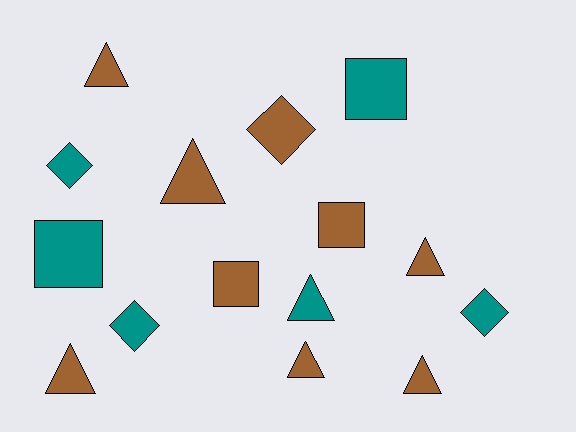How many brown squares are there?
There are 2 brown squares.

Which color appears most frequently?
Brown, with 9 objects.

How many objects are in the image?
There are 15 objects.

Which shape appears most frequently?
Triangle, with 7 objects.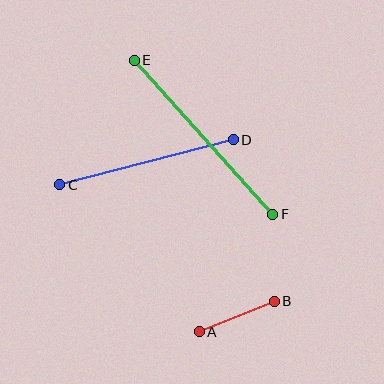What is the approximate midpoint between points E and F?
The midpoint is at approximately (204, 137) pixels.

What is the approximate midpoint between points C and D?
The midpoint is at approximately (147, 162) pixels.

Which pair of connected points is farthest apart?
Points E and F are farthest apart.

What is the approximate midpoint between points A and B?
The midpoint is at approximately (237, 316) pixels.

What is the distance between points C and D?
The distance is approximately 179 pixels.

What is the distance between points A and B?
The distance is approximately 81 pixels.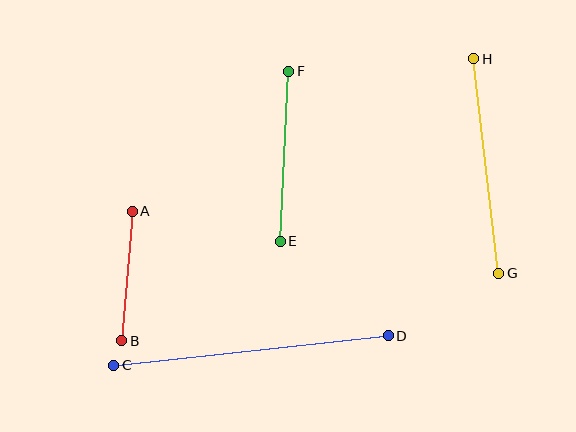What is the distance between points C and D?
The distance is approximately 276 pixels.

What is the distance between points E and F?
The distance is approximately 170 pixels.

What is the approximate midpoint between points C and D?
The midpoint is at approximately (251, 351) pixels.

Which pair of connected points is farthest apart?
Points C and D are farthest apart.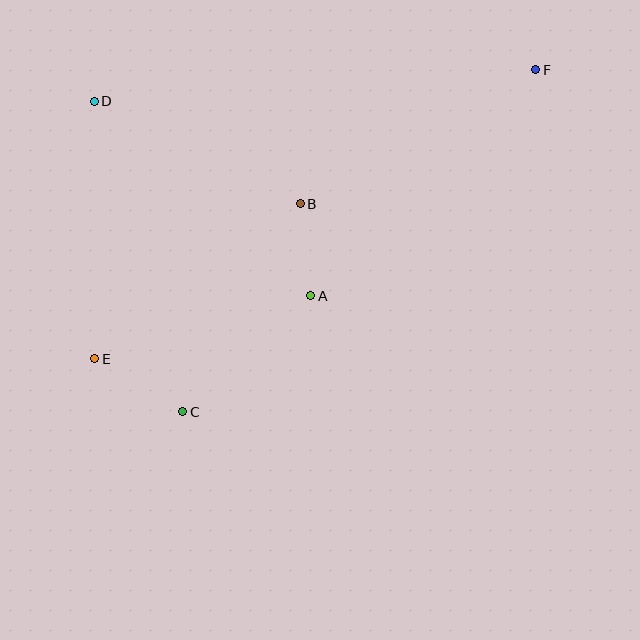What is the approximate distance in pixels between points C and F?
The distance between C and F is approximately 492 pixels.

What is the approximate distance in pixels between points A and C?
The distance between A and C is approximately 173 pixels.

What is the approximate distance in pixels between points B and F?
The distance between B and F is approximately 271 pixels.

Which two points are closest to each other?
Points A and B are closest to each other.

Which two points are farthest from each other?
Points E and F are farthest from each other.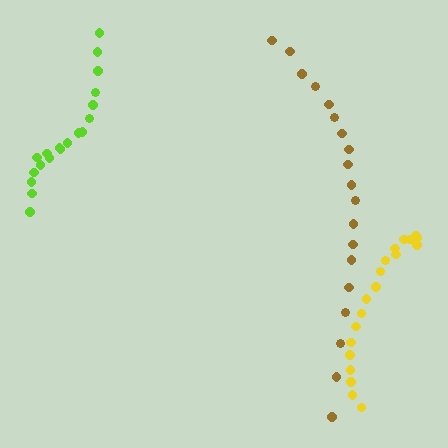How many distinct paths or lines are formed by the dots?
There are 3 distinct paths.